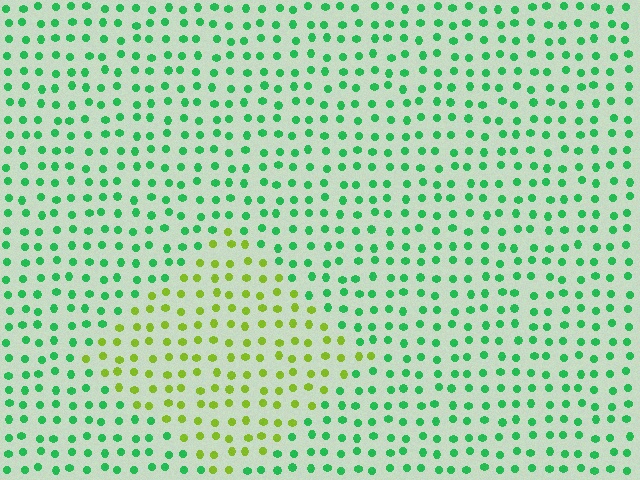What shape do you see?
I see a diamond.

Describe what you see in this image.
The image is filled with small green elements in a uniform arrangement. A diamond-shaped region is visible where the elements are tinted to a slightly different hue, forming a subtle color boundary.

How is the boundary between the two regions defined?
The boundary is defined purely by a slight shift in hue (about 55 degrees). Spacing, size, and orientation are identical on both sides.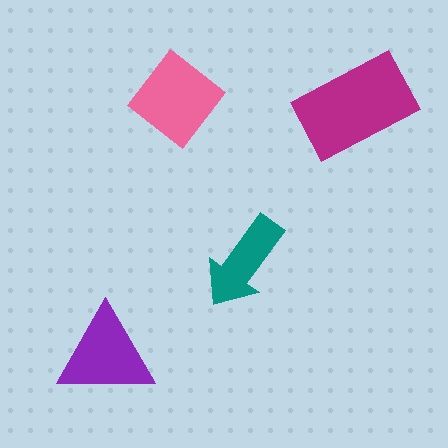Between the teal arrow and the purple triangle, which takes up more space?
The purple triangle.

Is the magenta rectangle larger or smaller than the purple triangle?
Larger.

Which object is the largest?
The magenta rectangle.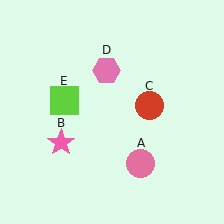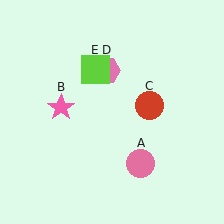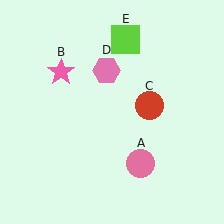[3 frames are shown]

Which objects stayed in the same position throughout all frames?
Pink circle (object A) and red circle (object C) and pink hexagon (object D) remained stationary.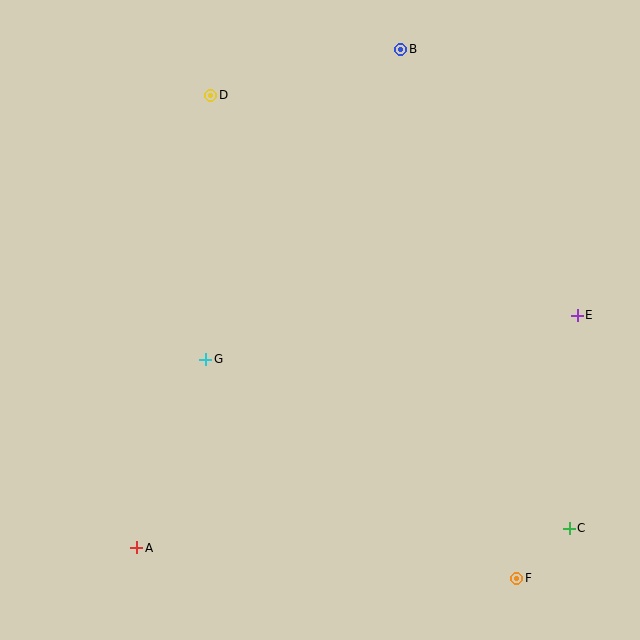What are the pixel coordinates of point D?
Point D is at (211, 95).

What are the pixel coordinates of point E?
Point E is at (577, 315).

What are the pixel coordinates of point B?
Point B is at (401, 49).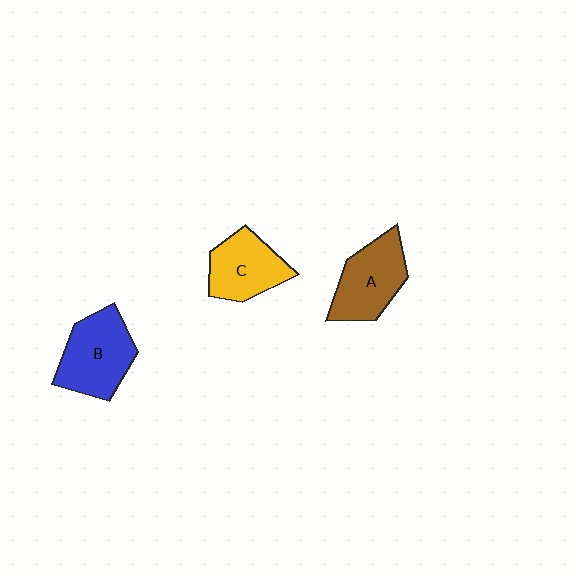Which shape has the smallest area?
Shape C (yellow).